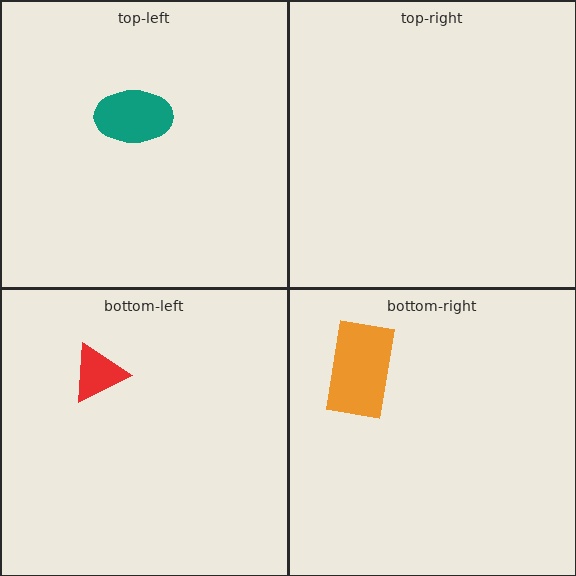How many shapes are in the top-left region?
1.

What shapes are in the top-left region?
The teal ellipse.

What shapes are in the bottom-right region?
The orange rectangle.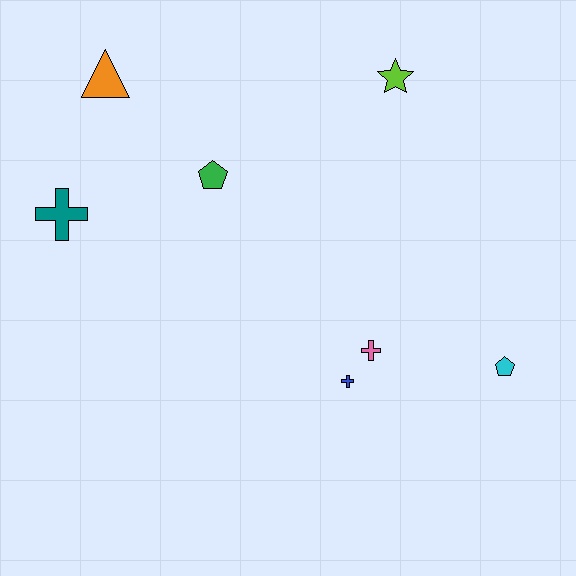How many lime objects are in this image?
There is 1 lime object.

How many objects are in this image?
There are 7 objects.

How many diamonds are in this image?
There are no diamonds.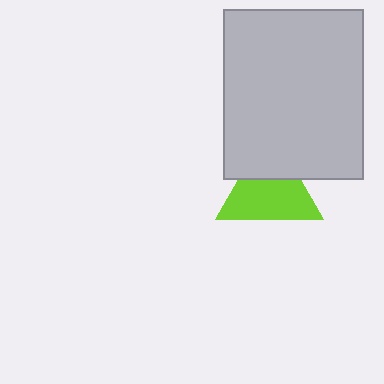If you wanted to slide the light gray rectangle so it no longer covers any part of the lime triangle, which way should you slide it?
Slide it up — that is the most direct way to separate the two shapes.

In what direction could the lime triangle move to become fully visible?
The lime triangle could move down. That would shift it out from behind the light gray rectangle entirely.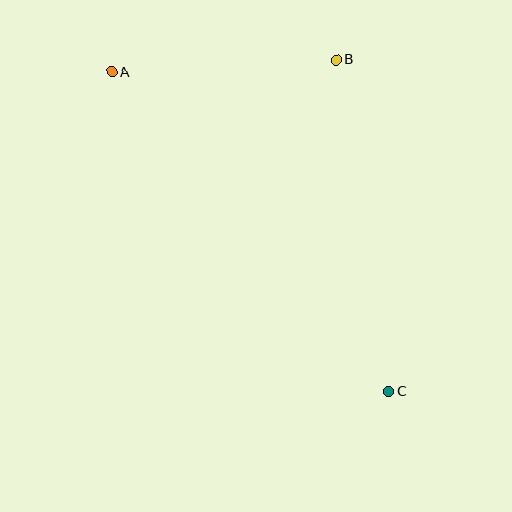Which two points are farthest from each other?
Points A and C are farthest from each other.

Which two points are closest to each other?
Points A and B are closest to each other.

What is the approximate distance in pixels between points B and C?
The distance between B and C is approximately 336 pixels.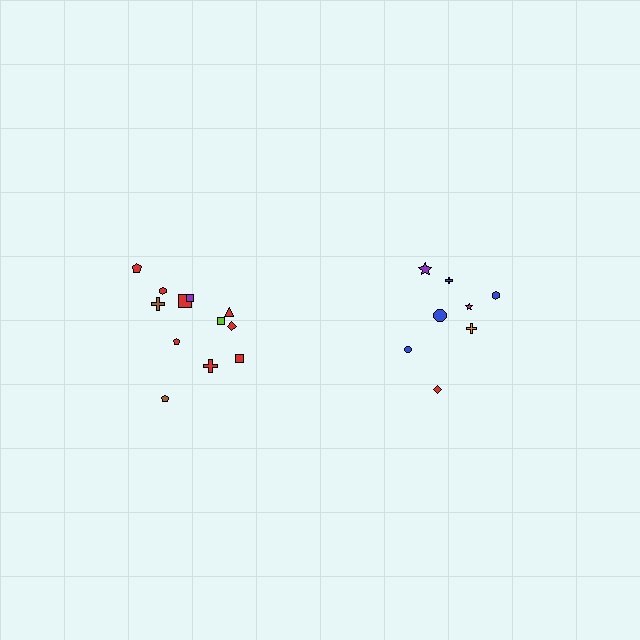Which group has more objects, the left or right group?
The left group.